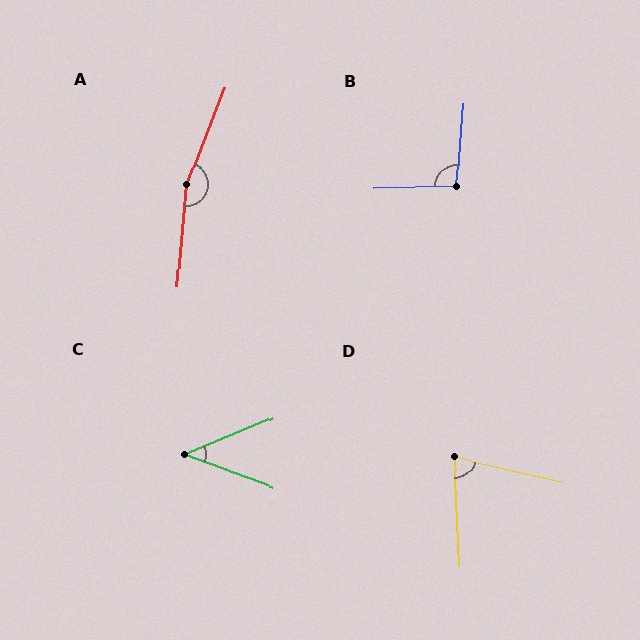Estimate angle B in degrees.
Approximately 96 degrees.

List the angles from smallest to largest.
C (42°), D (74°), B (96°), A (163°).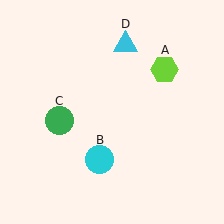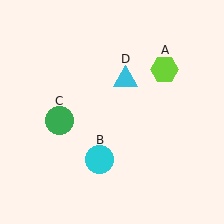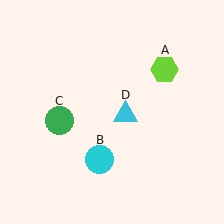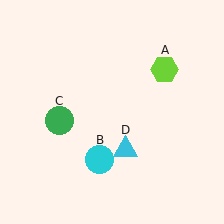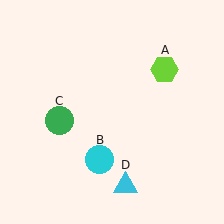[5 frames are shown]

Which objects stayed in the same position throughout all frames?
Lime hexagon (object A) and cyan circle (object B) and green circle (object C) remained stationary.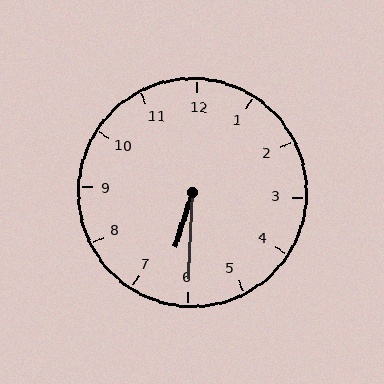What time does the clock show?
6:30.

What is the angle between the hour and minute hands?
Approximately 15 degrees.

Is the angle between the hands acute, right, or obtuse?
It is acute.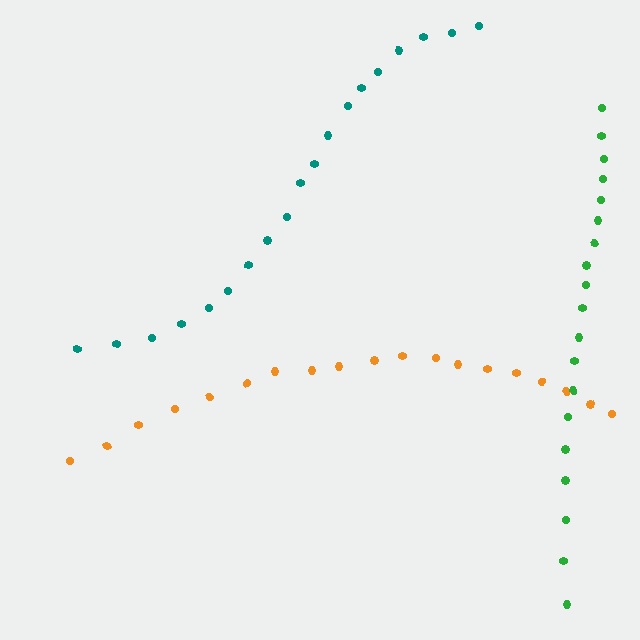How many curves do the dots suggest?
There are 3 distinct paths.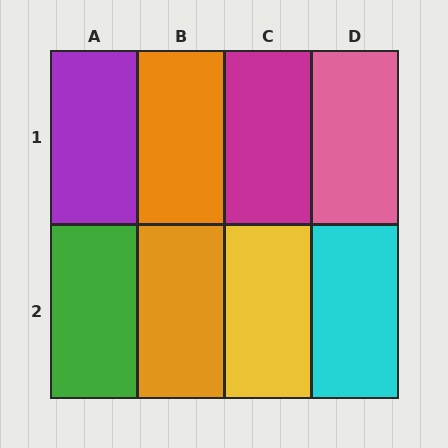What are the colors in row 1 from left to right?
Purple, orange, magenta, pink.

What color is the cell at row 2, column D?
Cyan.